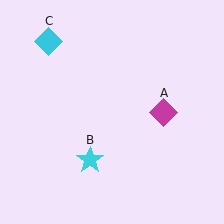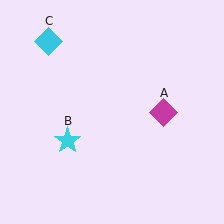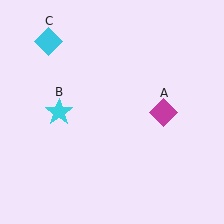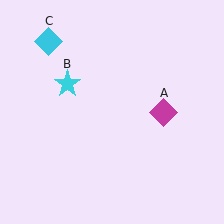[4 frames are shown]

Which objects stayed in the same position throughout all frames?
Magenta diamond (object A) and cyan diamond (object C) remained stationary.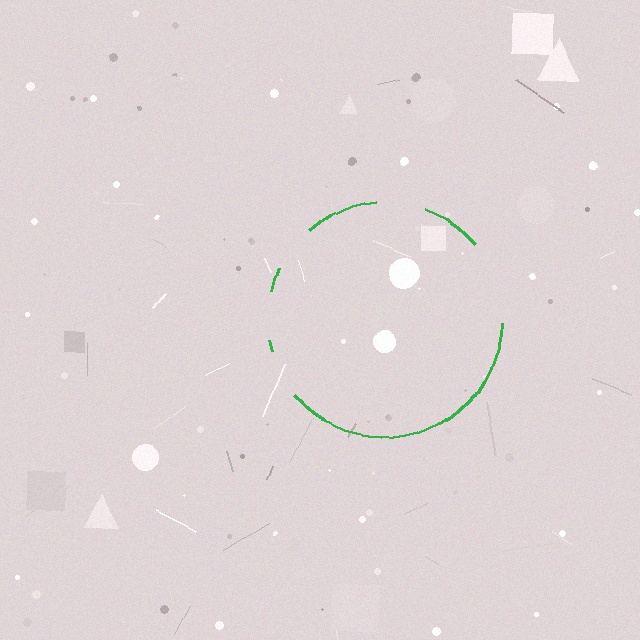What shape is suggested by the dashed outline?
The dashed outline suggests a circle.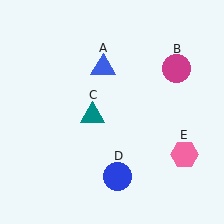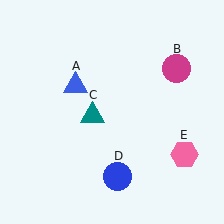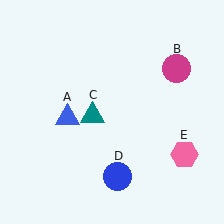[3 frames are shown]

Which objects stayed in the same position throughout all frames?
Magenta circle (object B) and teal triangle (object C) and blue circle (object D) and pink hexagon (object E) remained stationary.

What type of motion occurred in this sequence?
The blue triangle (object A) rotated counterclockwise around the center of the scene.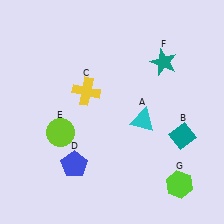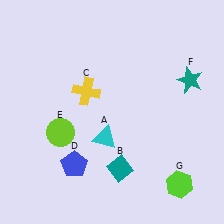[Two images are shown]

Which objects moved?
The objects that moved are: the cyan triangle (A), the teal diamond (B), the teal star (F).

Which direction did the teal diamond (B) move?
The teal diamond (B) moved left.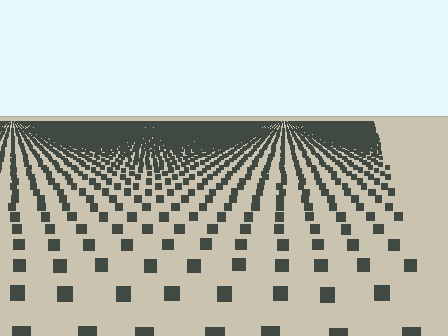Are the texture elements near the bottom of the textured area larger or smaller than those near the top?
Larger. Near the bottom, elements are closer to the viewer and appear at a bigger on-screen size.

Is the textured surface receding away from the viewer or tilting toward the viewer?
The surface is receding away from the viewer. Texture elements get smaller and denser toward the top.